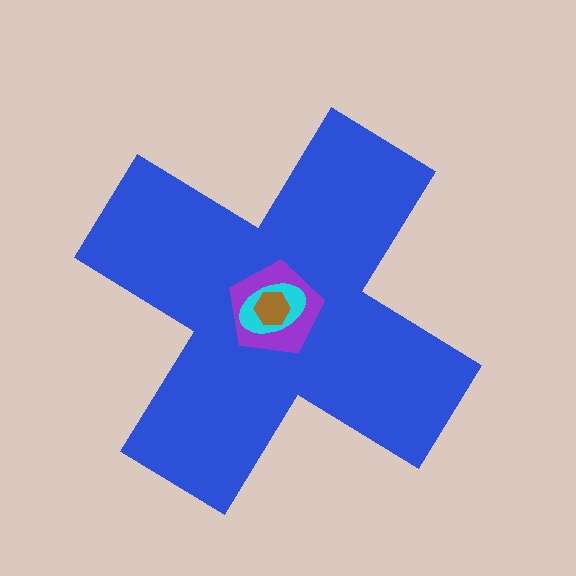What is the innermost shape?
The brown hexagon.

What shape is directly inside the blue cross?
The purple pentagon.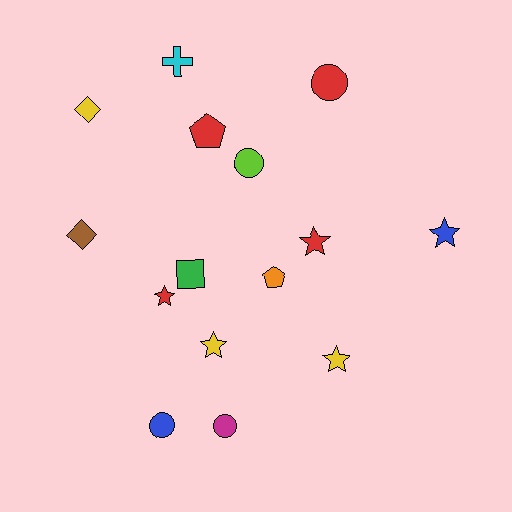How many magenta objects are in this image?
There is 1 magenta object.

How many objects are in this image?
There are 15 objects.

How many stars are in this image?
There are 5 stars.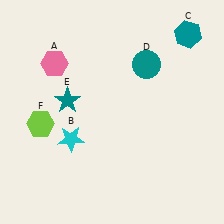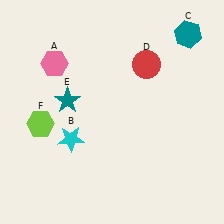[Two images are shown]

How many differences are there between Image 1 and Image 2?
There is 1 difference between the two images.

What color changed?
The circle (D) changed from teal in Image 1 to red in Image 2.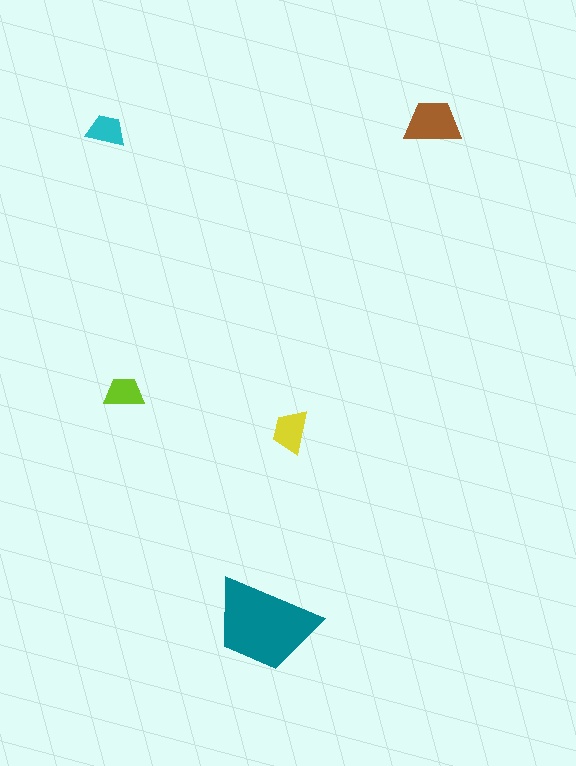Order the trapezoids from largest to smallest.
the teal one, the brown one, the yellow one, the lime one, the cyan one.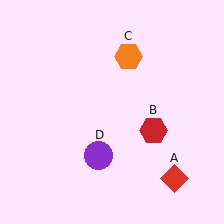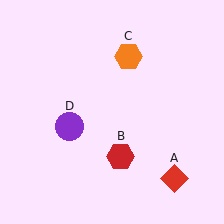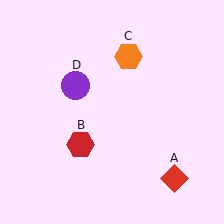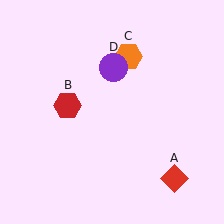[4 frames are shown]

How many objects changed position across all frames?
2 objects changed position: red hexagon (object B), purple circle (object D).